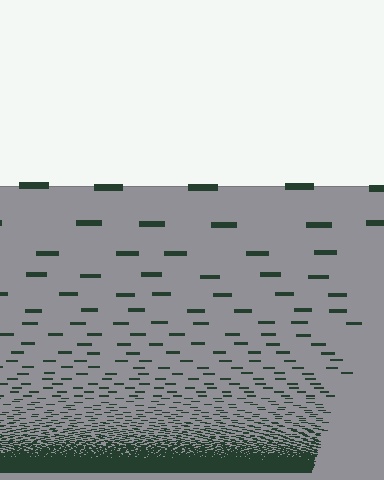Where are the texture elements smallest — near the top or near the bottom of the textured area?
Near the bottom.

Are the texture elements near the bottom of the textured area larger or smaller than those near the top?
Smaller. The gradient is inverted — elements near the bottom are smaller and denser.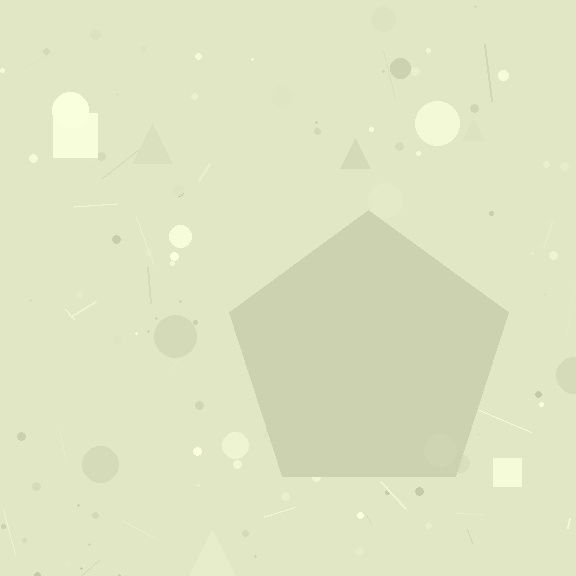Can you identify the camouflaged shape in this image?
The camouflaged shape is a pentagon.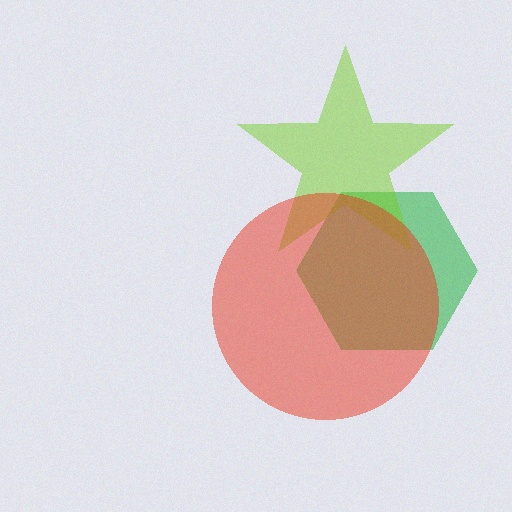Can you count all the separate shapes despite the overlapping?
Yes, there are 3 separate shapes.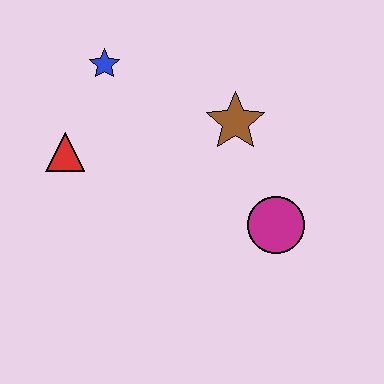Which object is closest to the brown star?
The magenta circle is closest to the brown star.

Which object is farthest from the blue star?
The magenta circle is farthest from the blue star.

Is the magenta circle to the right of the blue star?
Yes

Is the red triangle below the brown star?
Yes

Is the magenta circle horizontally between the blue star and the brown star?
No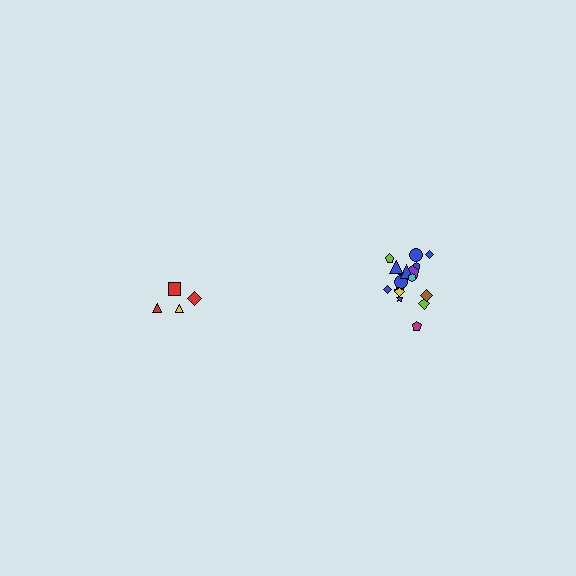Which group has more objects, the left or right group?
The right group.